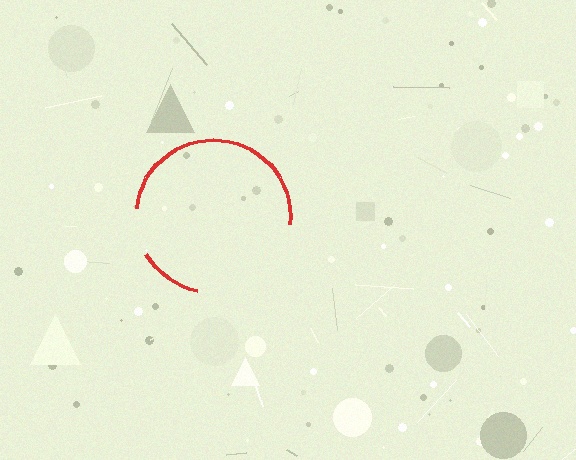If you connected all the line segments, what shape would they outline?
They would outline a circle.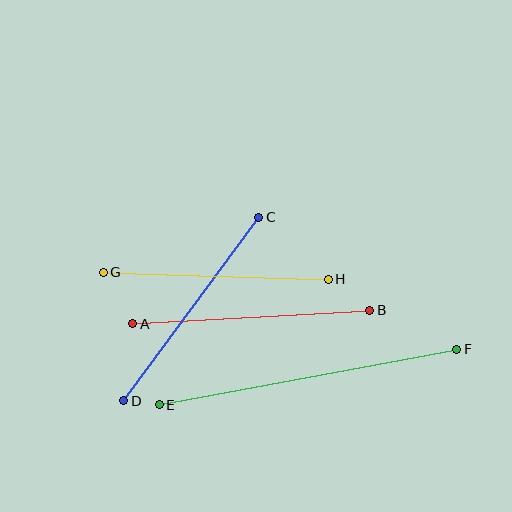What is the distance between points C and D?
The distance is approximately 228 pixels.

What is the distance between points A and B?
The distance is approximately 237 pixels.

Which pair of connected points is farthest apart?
Points E and F are farthest apart.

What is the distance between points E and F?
The distance is approximately 303 pixels.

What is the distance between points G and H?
The distance is approximately 225 pixels.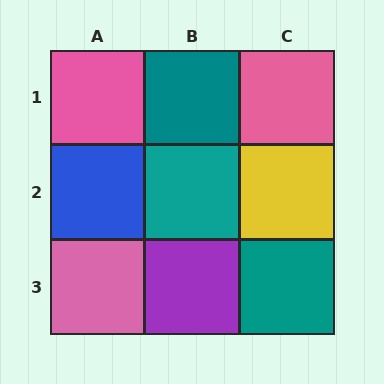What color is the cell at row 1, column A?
Pink.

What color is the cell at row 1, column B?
Teal.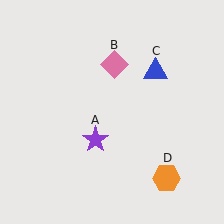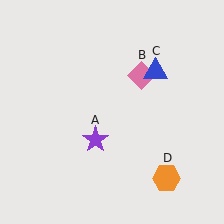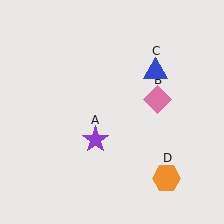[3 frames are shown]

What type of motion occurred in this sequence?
The pink diamond (object B) rotated clockwise around the center of the scene.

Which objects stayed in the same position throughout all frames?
Purple star (object A) and blue triangle (object C) and orange hexagon (object D) remained stationary.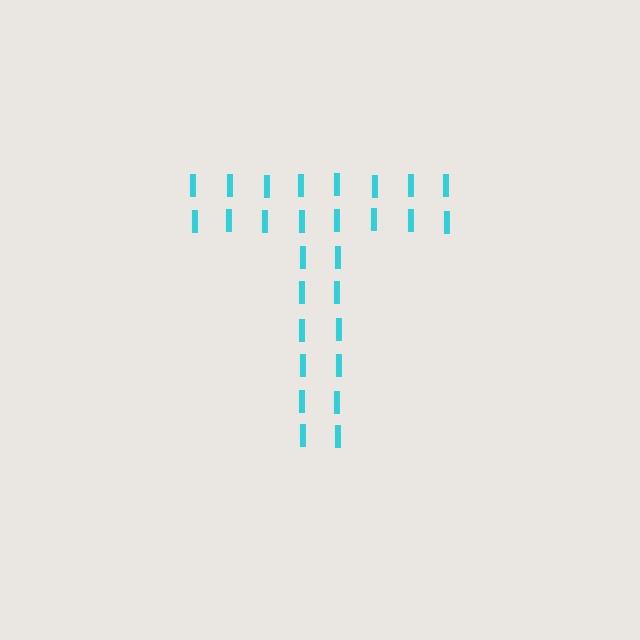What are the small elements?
The small elements are letter I's.